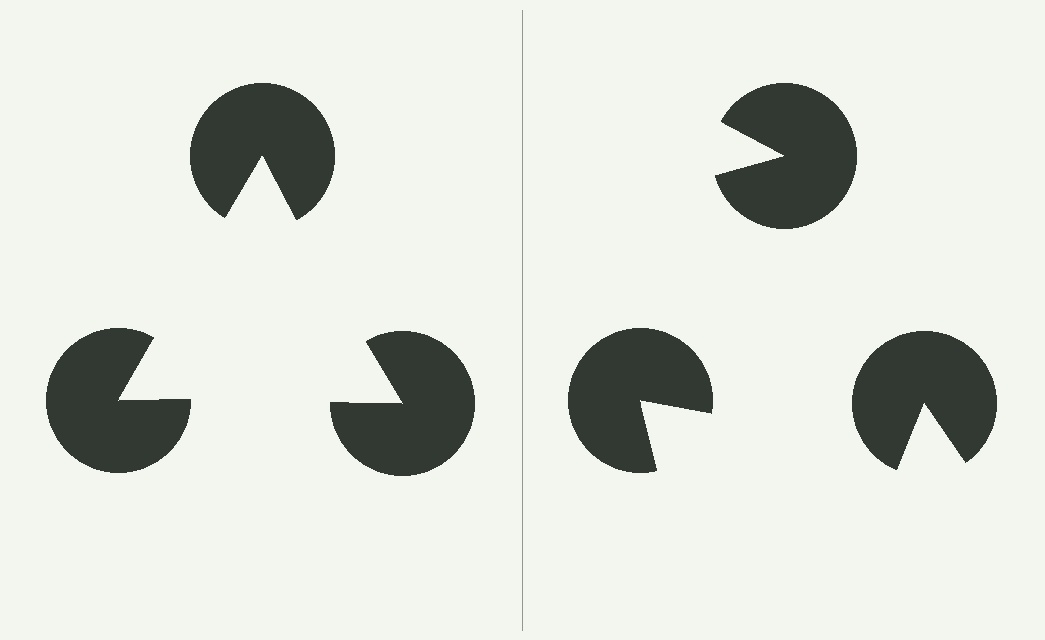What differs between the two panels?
The pac-man discs are positioned identically on both sides; only the wedge orientations differ. On the left they align to a triangle; on the right they are misaligned.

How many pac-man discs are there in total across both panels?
6 — 3 on each side.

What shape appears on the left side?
An illusory triangle.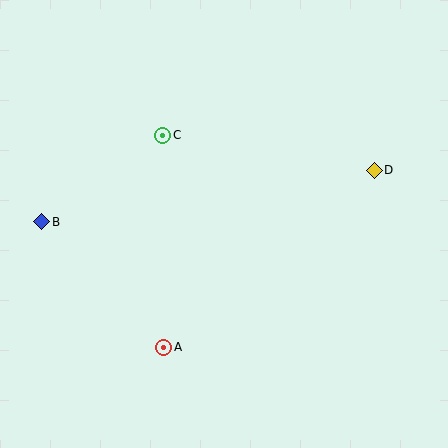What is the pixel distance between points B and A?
The distance between B and A is 175 pixels.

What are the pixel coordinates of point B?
Point B is at (42, 222).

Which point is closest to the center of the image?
Point C at (163, 135) is closest to the center.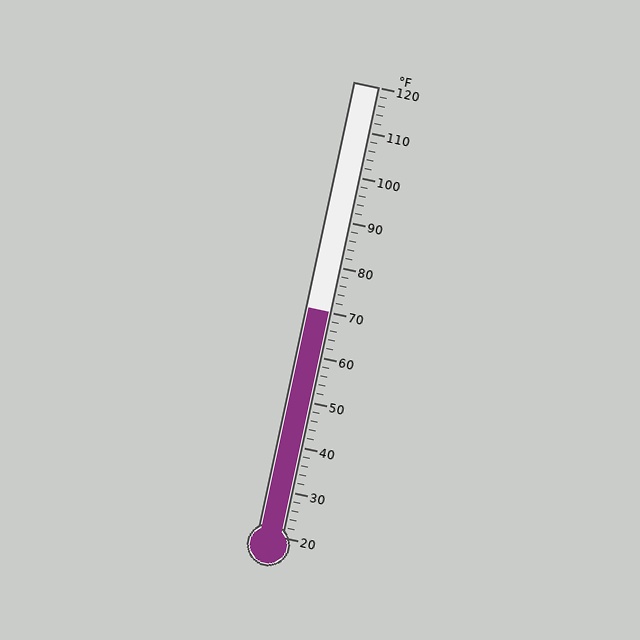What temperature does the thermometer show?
The thermometer shows approximately 70°F.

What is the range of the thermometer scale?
The thermometer scale ranges from 20°F to 120°F.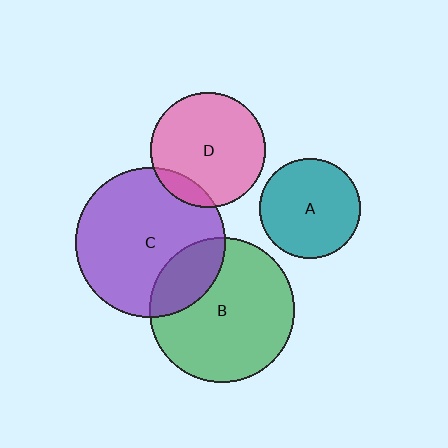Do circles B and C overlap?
Yes.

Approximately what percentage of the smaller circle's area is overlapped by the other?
Approximately 25%.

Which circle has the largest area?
Circle C (purple).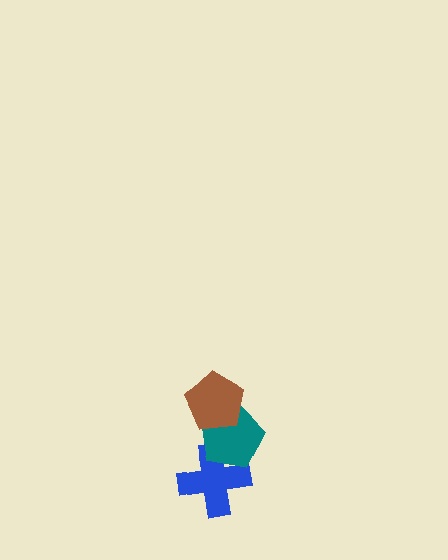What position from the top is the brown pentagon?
The brown pentagon is 1st from the top.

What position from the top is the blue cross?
The blue cross is 3rd from the top.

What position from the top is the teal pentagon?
The teal pentagon is 2nd from the top.